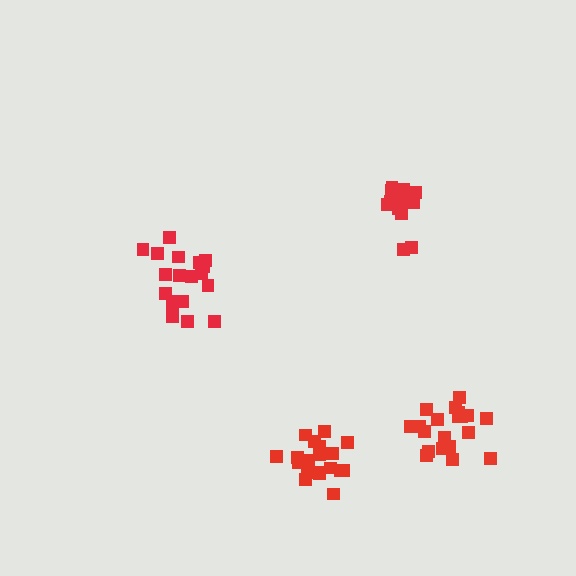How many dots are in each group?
Group 1: 15 dots, Group 2: 20 dots, Group 3: 21 dots, Group 4: 20 dots (76 total).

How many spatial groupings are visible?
There are 4 spatial groupings.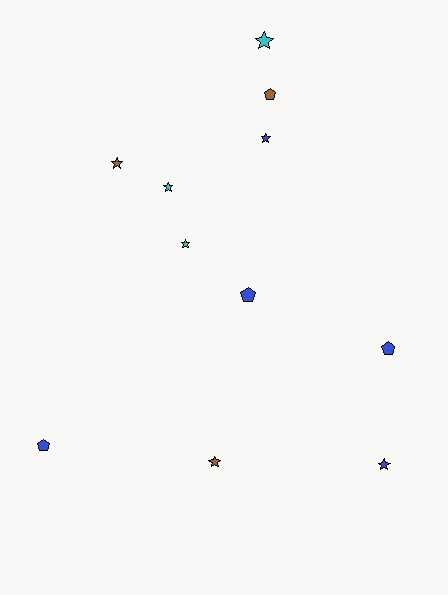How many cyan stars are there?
There are 3 cyan stars.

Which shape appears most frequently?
Star, with 7 objects.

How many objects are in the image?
There are 11 objects.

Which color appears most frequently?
Blue, with 5 objects.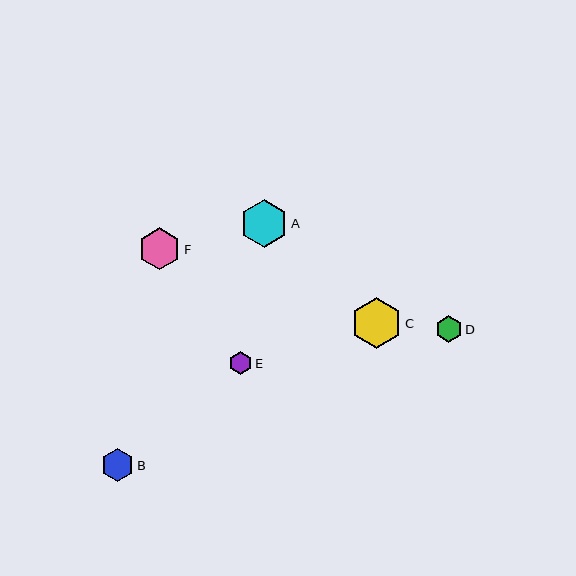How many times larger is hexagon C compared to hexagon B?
Hexagon C is approximately 1.6 times the size of hexagon B.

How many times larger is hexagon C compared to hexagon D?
Hexagon C is approximately 1.9 times the size of hexagon D.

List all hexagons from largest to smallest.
From largest to smallest: C, A, F, B, D, E.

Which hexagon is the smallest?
Hexagon E is the smallest with a size of approximately 23 pixels.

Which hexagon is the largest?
Hexagon C is the largest with a size of approximately 51 pixels.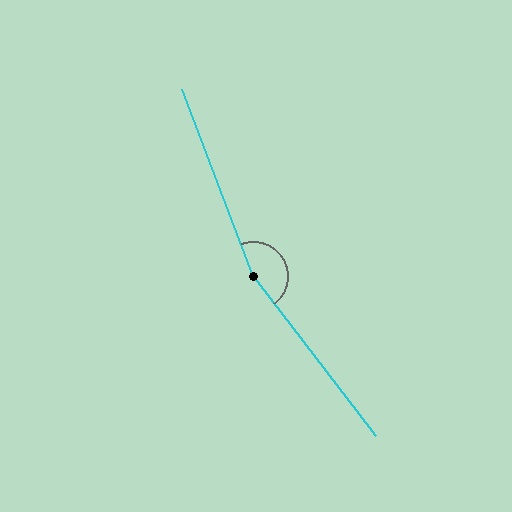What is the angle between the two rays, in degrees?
Approximately 163 degrees.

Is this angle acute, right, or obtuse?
It is obtuse.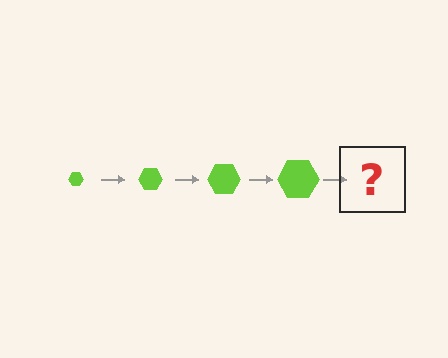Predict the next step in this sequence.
The next step is a lime hexagon, larger than the previous one.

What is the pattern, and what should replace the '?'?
The pattern is that the hexagon gets progressively larger each step. The '?' should be a lime hexagon, larger than the previous one.